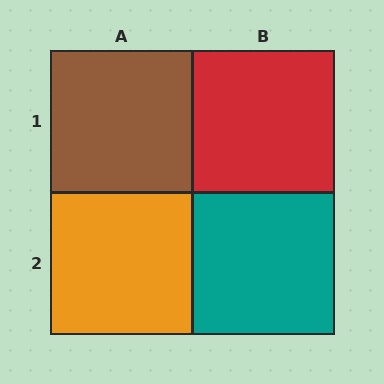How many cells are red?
1 cell is red.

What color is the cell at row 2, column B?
Teal.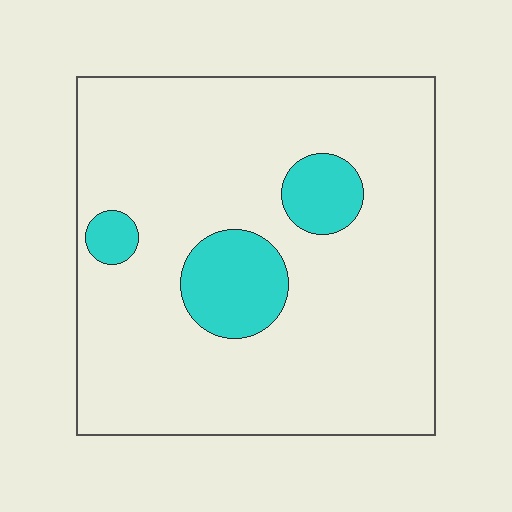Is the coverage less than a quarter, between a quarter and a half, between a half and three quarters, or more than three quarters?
Less than a quarter.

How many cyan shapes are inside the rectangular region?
3.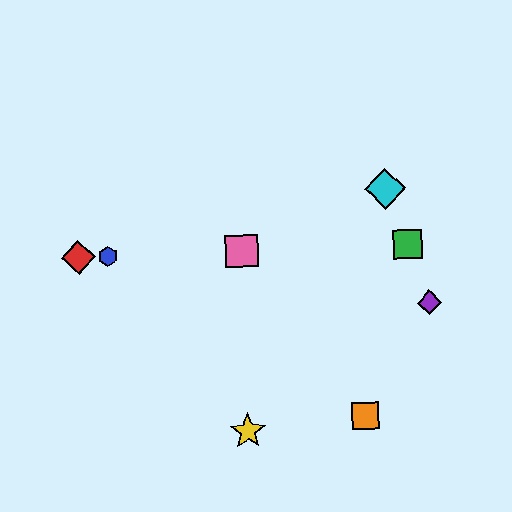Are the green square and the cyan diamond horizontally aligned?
No, the green square is at y≈244 and the cyan diamond is at y≈189.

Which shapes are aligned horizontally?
The red diamond, the blue hexagon, the green square, the pink square are aligned horizontally.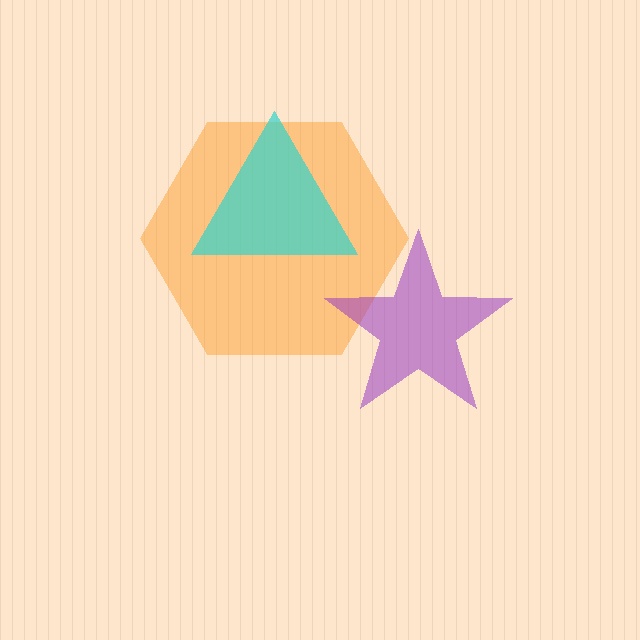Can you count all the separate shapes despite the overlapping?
Yes, there are 3 separate shapes.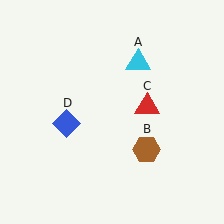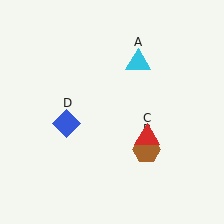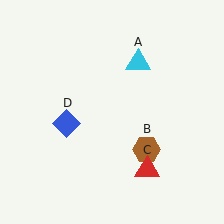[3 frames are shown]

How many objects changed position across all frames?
1 object changed position: red triangle (object C).